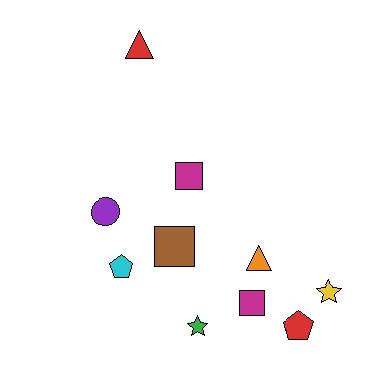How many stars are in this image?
There are 2 stars.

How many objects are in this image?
There are 10 objects.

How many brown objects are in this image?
There is 1 brown object.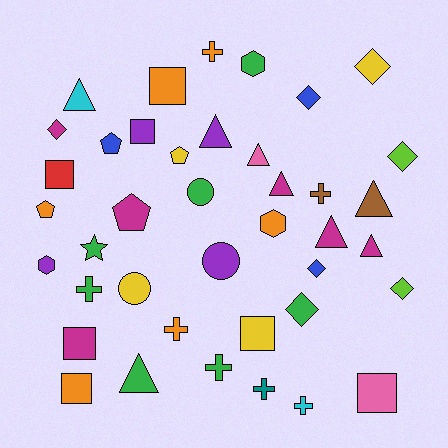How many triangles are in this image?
There are 8 triangles.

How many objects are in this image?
There are 40 objects.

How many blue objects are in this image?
There are 3 blue objects.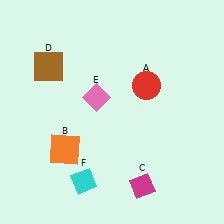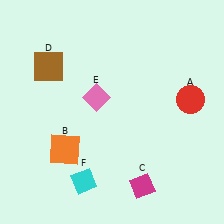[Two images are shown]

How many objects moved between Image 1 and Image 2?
1 object moved between the two images.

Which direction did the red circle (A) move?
The red circle (A) moved right.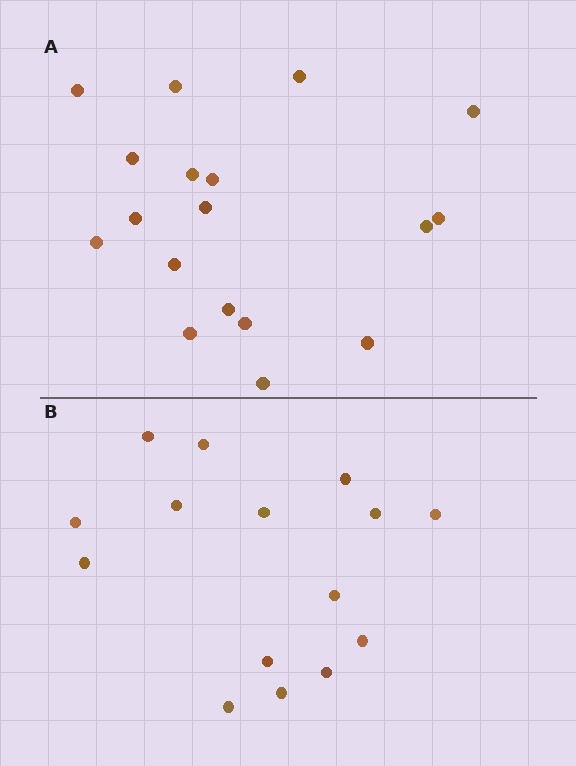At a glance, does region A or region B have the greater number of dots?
Region A (the top region) has more dots.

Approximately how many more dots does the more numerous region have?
Region A has just a few more — roughly 2 or 3 more dots than region B.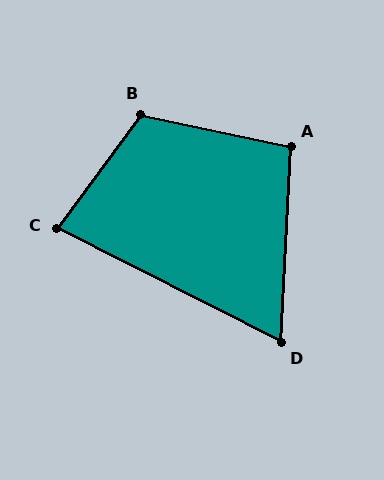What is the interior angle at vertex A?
Approximately 99 degrees (obtuse).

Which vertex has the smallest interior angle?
D, at approximately 66 degrees.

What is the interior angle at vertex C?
Approximately 81 degrees (acute).